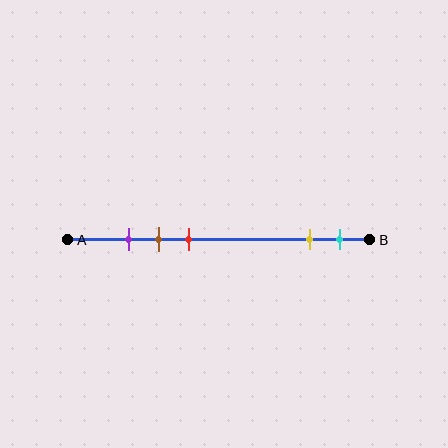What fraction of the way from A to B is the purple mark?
The purple mark is approximately 20% (0.2) of the way from A to B.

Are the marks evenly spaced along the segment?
No, the marks are not evenly spaced.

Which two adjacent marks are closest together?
The purple and brown marks are the closest adjacent pair.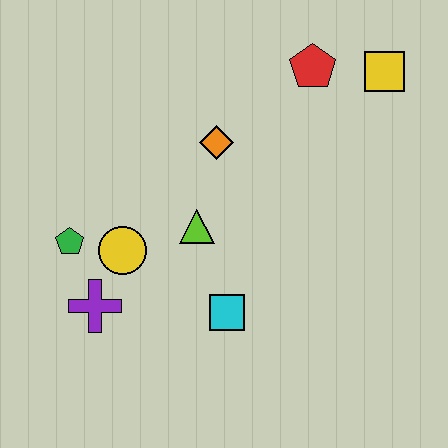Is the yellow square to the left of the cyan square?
No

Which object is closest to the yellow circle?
The green pentagon is closest to the yellow circle.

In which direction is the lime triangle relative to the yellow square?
The lime triangle is to the left of the yellow square.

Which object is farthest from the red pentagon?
The purple cross is farthest from the red pentagon.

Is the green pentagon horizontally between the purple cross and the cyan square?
No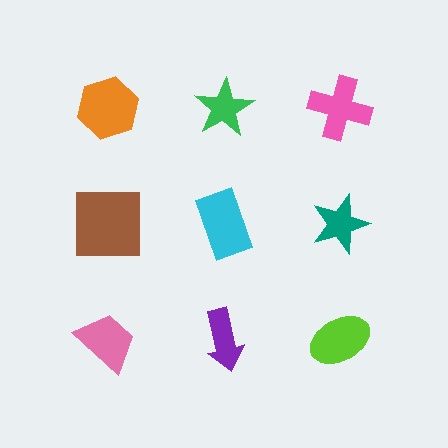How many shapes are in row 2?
3 shapes.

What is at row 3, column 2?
A purple arrow.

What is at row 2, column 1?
A brown square.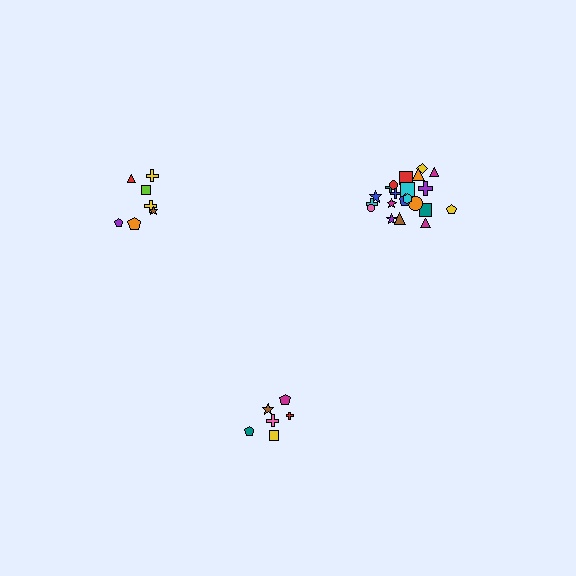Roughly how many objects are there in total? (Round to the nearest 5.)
Roughly 35 objects in total.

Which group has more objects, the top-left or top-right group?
The top-right group.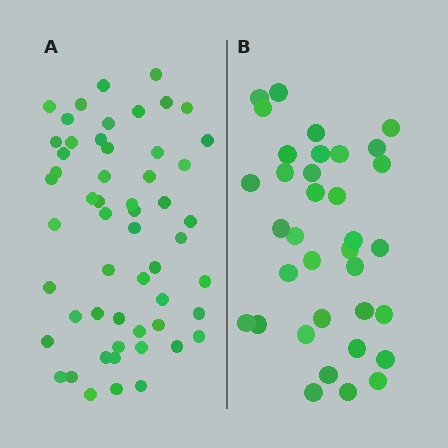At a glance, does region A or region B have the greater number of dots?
Region A (the left region) has more dots.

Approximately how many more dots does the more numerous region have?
Region A has approximately 20 more dots than region B.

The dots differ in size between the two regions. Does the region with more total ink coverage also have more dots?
No. Region B has more total ink coverage because its dots are larger, but region A actually contains more individual dots. Total area can be misleading — the number of items is what matters here.